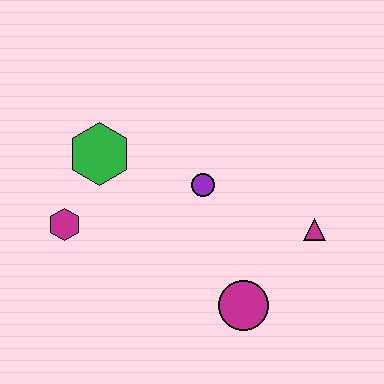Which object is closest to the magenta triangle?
The magenta circle is closest to the magenta triangle.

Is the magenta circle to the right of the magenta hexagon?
Yes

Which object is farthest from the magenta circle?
The green hexagon is farthest from the magenta circle.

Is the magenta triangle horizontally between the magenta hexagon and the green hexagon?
No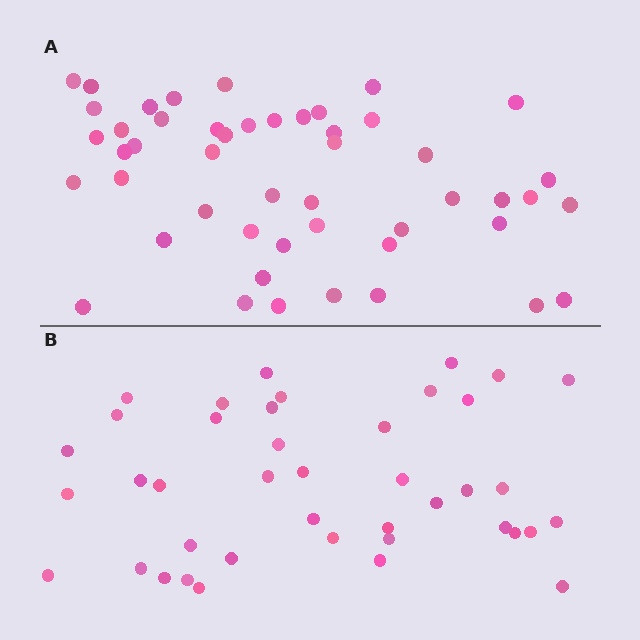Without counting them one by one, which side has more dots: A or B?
Region A (the top region) has more dots.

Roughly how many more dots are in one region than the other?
Region A has roughly 8 or so more dots than region B.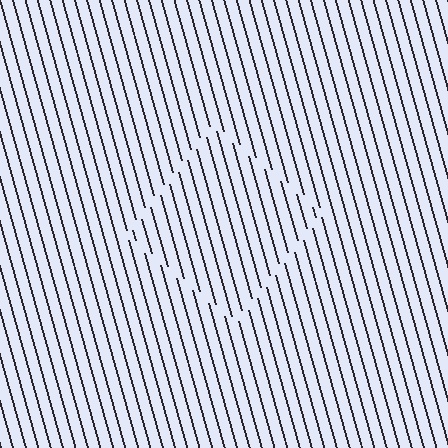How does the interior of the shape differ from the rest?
The interior of the shape contains the same grating, shifted by half a period — the contour is defined by the phase discontinuity where line-ends from the inner and outer gratings abut.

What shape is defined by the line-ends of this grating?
An illusory square. The interior of the shape contains the same grating, shifted by half a period — the contour is defined by the phase discontinuity where line-ends from the inner and outer gratings abut.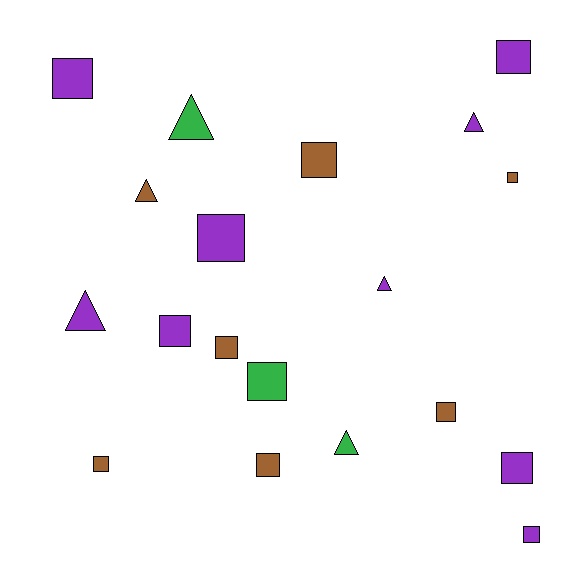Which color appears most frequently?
Purple, with 9 objects.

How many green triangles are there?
There are 2 green triangles.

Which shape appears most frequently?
Square, with 13 objects.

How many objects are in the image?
There are 19 objects.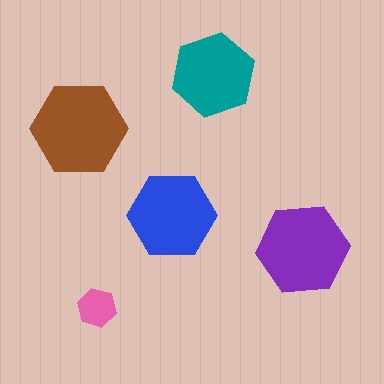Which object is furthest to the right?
The purple hexagon is rightmost.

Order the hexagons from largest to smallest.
the brown one, the purple one, the blue one, the teal one, the pink one.